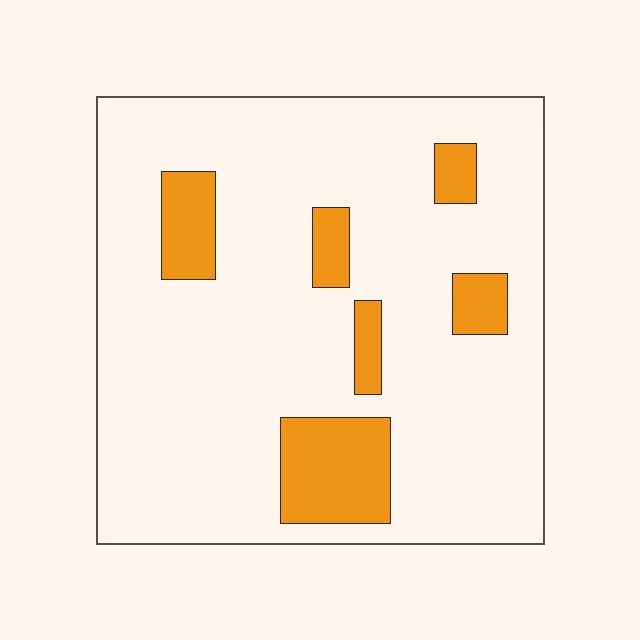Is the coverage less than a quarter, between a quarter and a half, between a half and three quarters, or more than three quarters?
Less than a quarter.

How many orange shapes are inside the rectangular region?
6.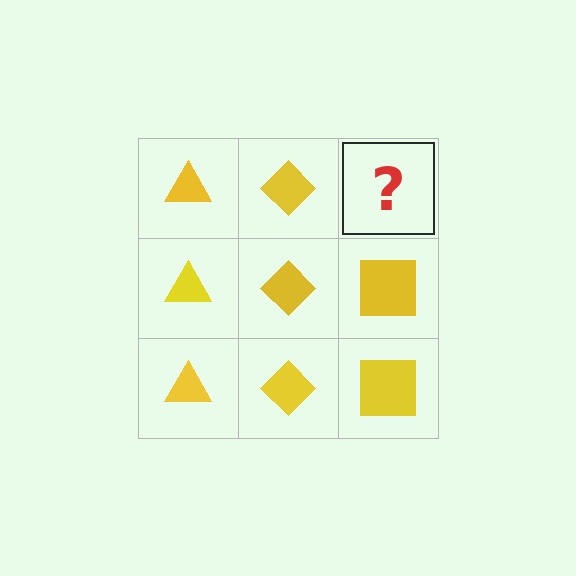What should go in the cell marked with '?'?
The missing cell should contain a yellow square.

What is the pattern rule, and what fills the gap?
The rule is that each column has a consistent shape. The gap should be filled with a yellow square.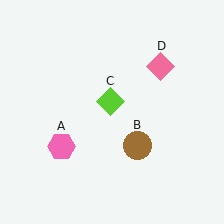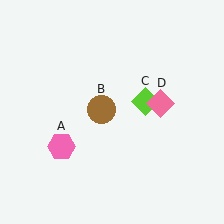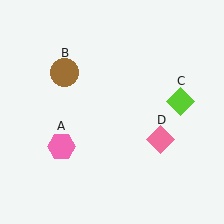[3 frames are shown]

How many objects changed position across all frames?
3 objects changed position: brown circle (object B), lime diamond (object C), pink diamond (object D).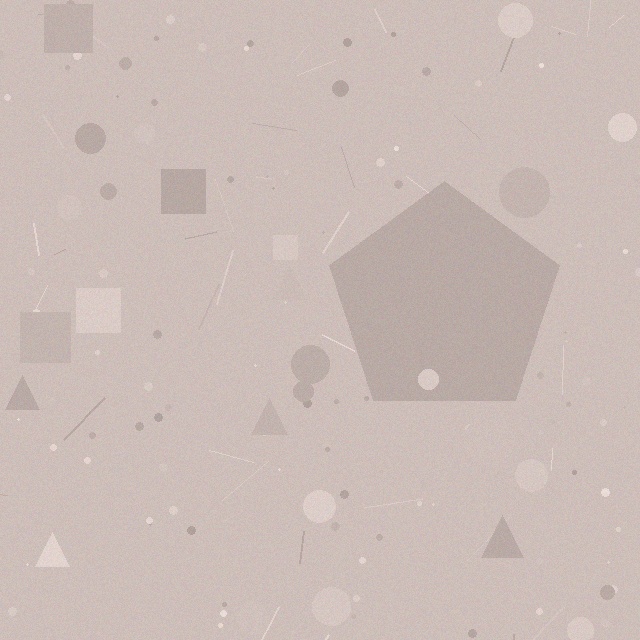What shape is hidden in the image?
A pentagon is hidden in the image.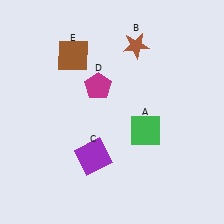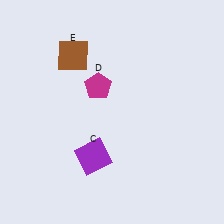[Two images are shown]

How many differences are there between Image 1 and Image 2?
There are 2 differences between the two images.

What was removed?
The brown star (B), the green square (A) were removed in Image 2.